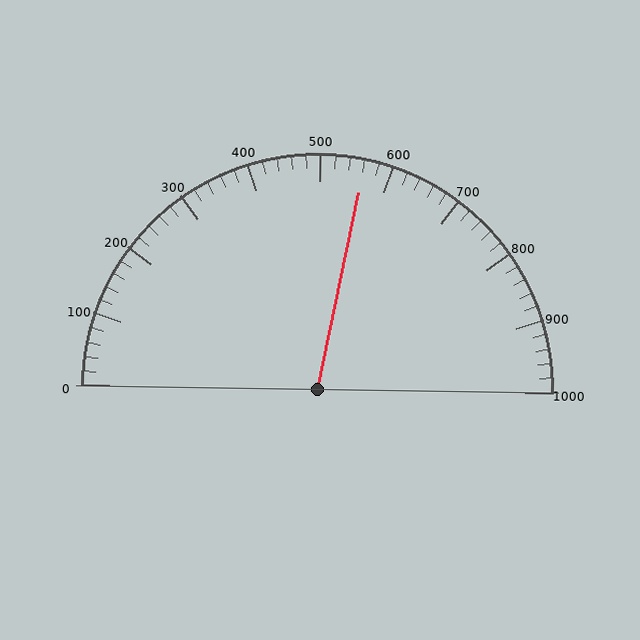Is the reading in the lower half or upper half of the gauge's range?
The reading is in the upper half of the range (0 to 1000).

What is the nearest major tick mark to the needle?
The nearest major tick mark is 600.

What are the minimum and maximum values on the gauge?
The gauge ranges from 0 to 1000.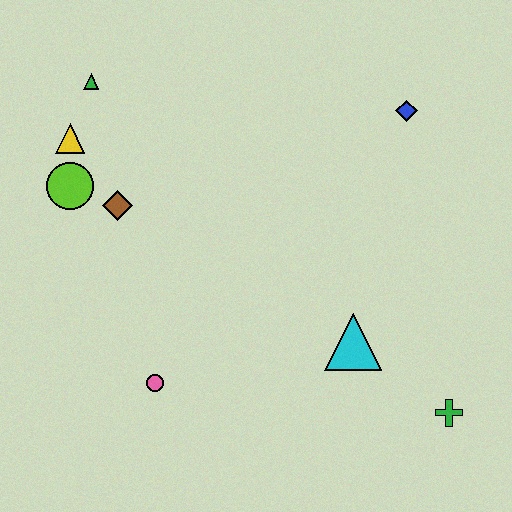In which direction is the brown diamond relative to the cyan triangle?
The brown diamond is to the left of the cyan triangle.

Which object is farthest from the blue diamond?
The pink circle is farthest from the blue diamond.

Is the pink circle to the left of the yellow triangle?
No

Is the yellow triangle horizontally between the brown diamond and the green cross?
No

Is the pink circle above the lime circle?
No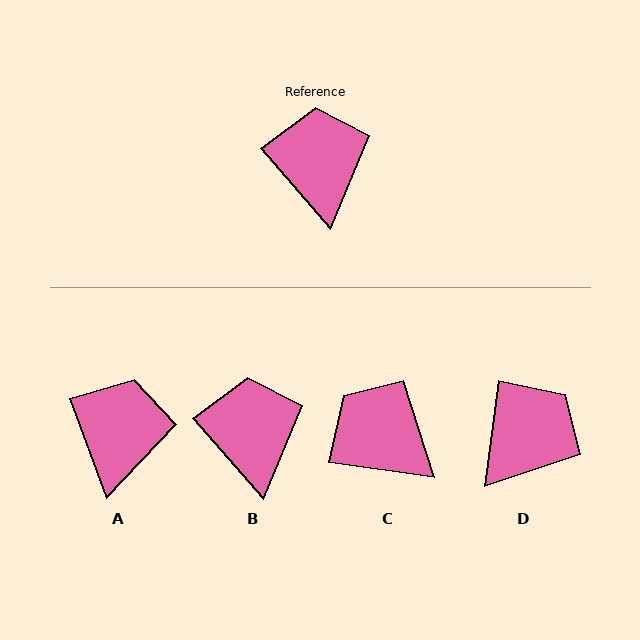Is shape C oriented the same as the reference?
No, it is off by about 41 degrees.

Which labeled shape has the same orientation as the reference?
B.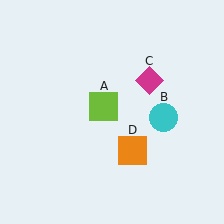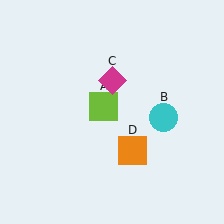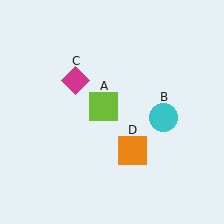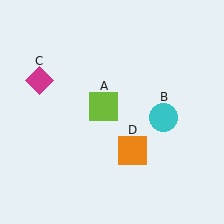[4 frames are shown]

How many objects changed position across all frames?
1 object changed position: magenta diamond (object C).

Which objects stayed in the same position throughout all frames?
Lime square (object A) and cyan circle (object B) and orange square (object D) remained stationary.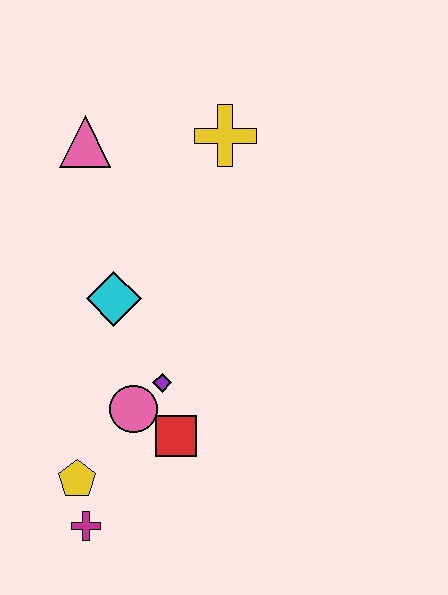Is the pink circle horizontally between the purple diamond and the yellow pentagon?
Yes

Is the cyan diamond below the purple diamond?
No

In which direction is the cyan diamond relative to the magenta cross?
The cyan diamond is above the magenta cross.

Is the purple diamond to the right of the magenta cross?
Yes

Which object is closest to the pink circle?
The purple diamond is closest to the pink circle.